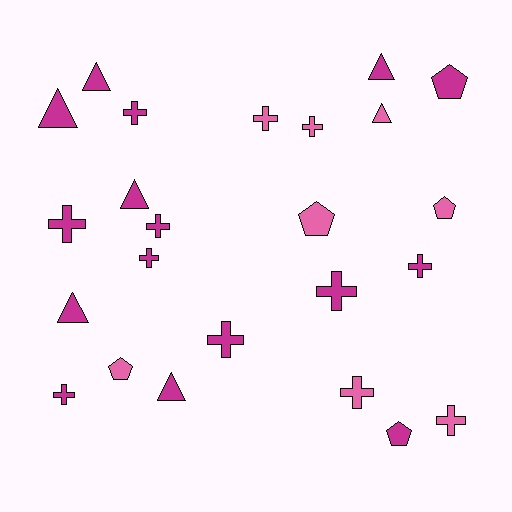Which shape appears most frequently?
Cross, with 12 objects.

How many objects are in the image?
There are 24 objects.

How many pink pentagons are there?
There are 3 pink pentagons.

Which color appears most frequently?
Magenta, with 16 objects.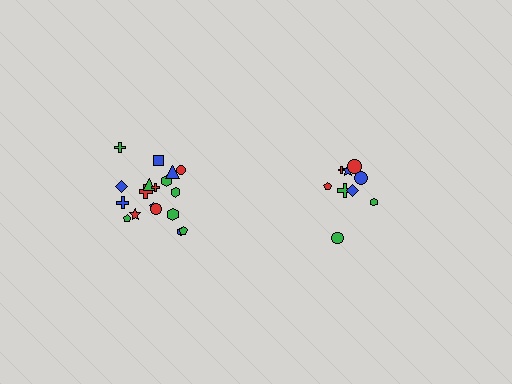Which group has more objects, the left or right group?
The left group.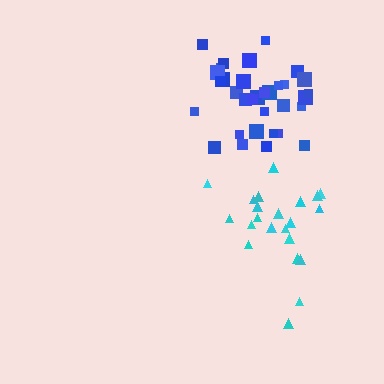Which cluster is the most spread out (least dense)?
Cyan.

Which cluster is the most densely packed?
Blue.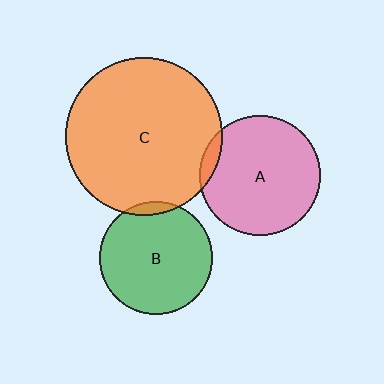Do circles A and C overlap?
Yes.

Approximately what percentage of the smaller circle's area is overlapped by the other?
Approximately 5%.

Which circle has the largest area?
Circle C (orange).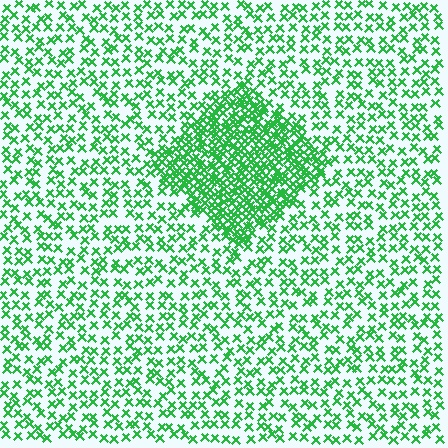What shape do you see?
I see a diamond.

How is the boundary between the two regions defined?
The boundary is defined by a change in element density (approximately 2.6x ratio). All elements are the same color, size, and shape.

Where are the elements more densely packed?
The elements are more densely packed inside the diamond boundary.